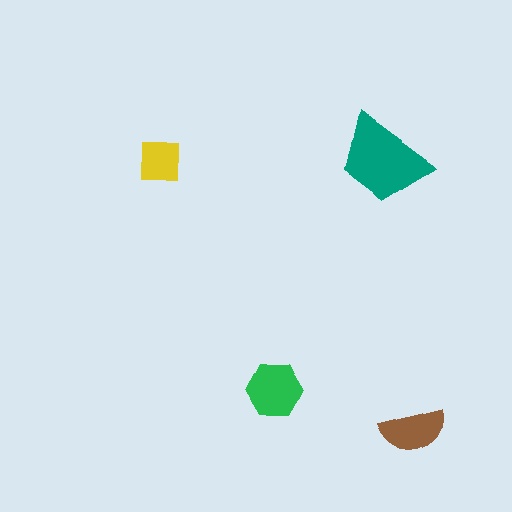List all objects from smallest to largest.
The yellow square, the brown semicircle, the green hexagon, the teal trapezoid.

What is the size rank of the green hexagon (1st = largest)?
2nd.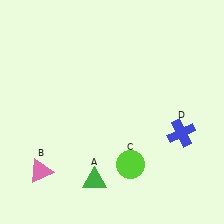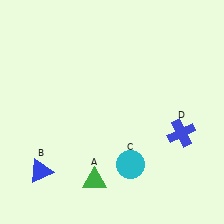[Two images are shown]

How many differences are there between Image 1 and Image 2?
There are 2 differences between the two images.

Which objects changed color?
B changed from pink to blue. C changed from lime to cyan.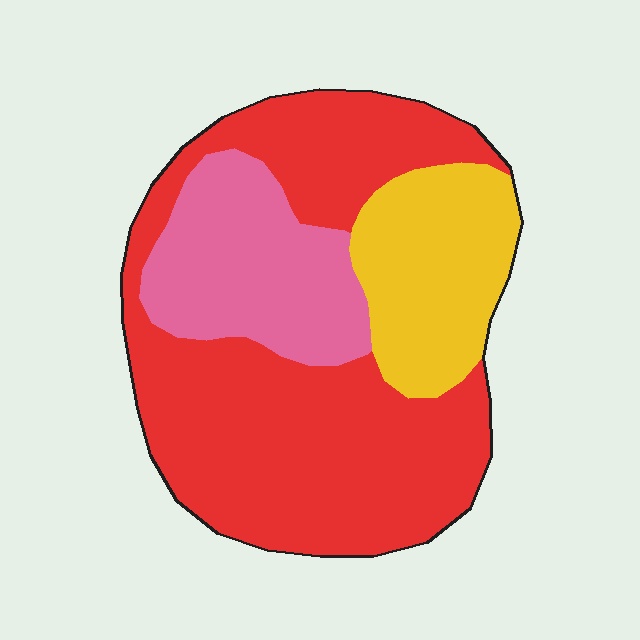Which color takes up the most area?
Red, at roughly 60%.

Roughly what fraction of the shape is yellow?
Yellow covers around 20% of the shape.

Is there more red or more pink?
Red.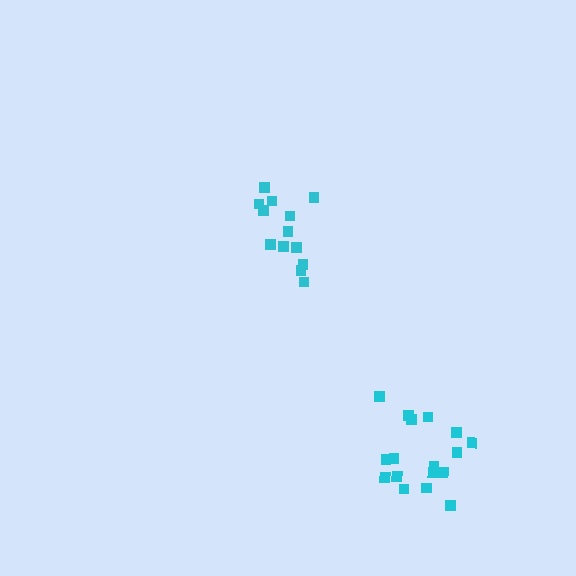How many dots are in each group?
Group 1: 13 dots, Group 2: 17 dots (30 total).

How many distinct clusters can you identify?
There are 2 distinct clusters.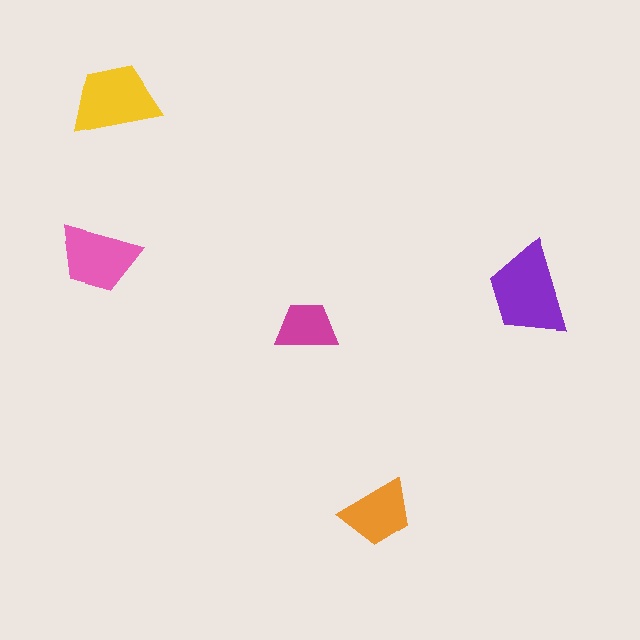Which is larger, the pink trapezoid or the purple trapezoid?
The purple one.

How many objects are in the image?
There are 5 objects in the image.